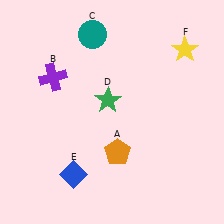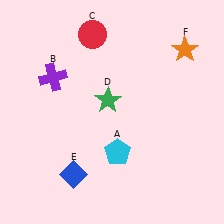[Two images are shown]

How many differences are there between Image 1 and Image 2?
There are 3 differences between the two images.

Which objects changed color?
A changed from orange to cyan. C changed from teal to red. F changed from yellow to orange.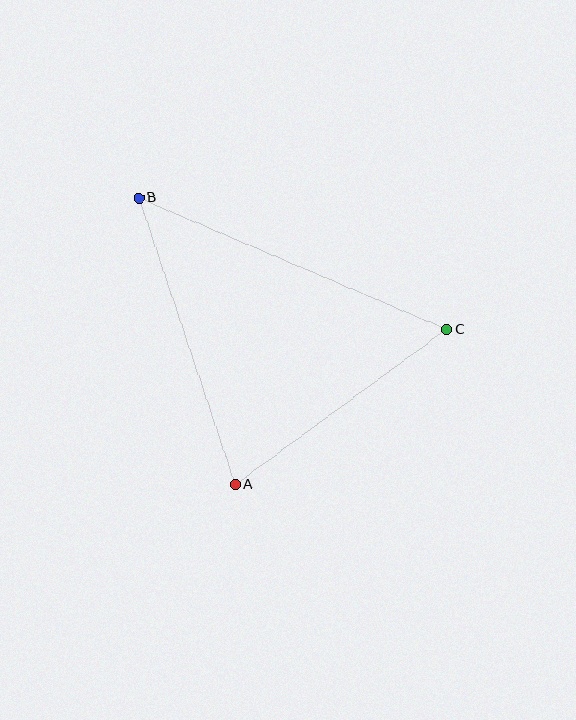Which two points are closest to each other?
Points A and C are closest to each other.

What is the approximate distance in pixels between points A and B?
The distance between A and B is approximately 302 pixels.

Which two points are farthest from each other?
Points B and C are farthest from each other.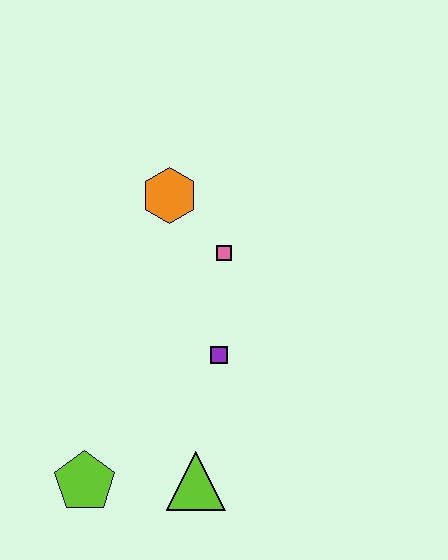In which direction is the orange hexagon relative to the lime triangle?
The orange hexagon is above the lime triangle.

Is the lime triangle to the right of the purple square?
No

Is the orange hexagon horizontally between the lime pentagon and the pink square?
Yes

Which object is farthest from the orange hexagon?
The lime pentagon is farthest from the orange hexagon.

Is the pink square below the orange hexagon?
Yes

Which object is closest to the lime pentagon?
The lime triangle is closest to the lime pentagon.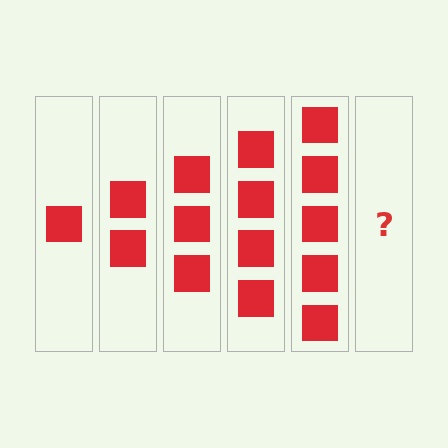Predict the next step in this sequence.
The next step is 6 squares.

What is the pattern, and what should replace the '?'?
The pattern is that each step adds one more square. The '?' should be 6 squares.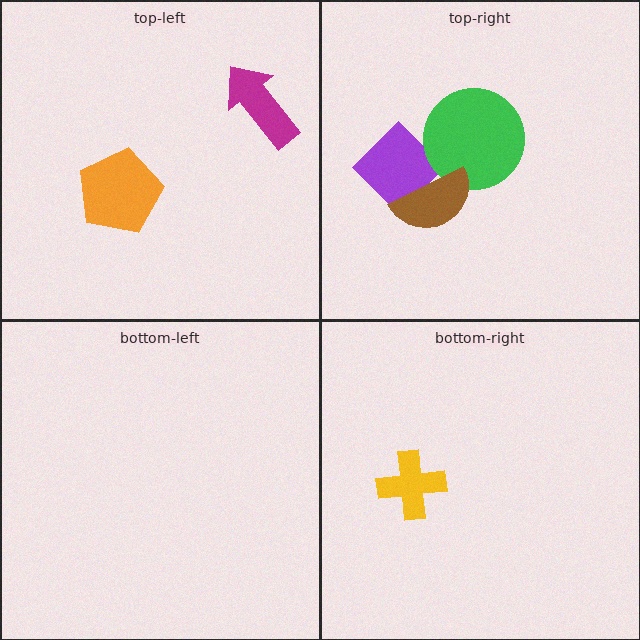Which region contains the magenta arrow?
The top-left region.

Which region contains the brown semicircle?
The top-right region.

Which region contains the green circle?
The top-right region.